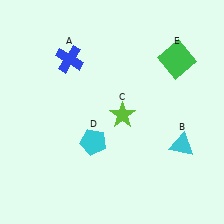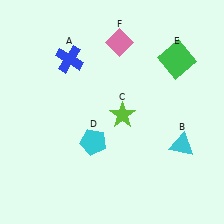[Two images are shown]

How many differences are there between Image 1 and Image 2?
There is 1 difference between the two images.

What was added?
A pink diamond (F) was added in Image 2.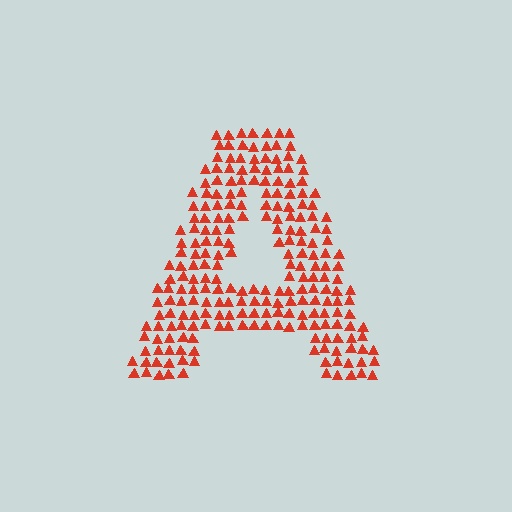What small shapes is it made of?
It is made of small triangles.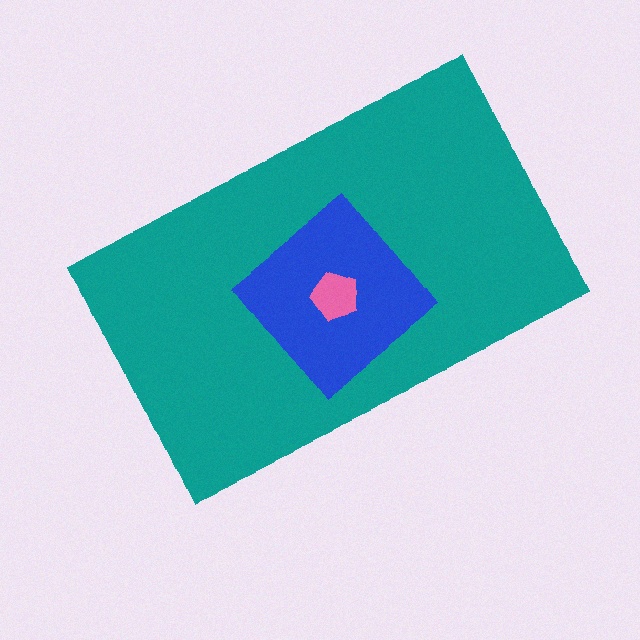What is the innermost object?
The pink pentagon.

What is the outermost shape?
The teal rectangle.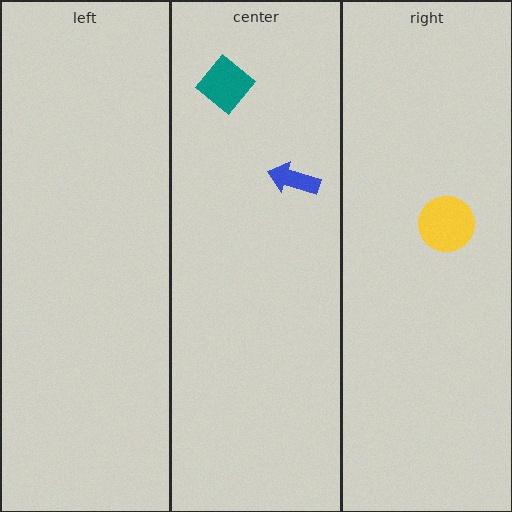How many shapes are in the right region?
1.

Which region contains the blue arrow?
The center region.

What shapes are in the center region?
The blue arrow, the teal diamond.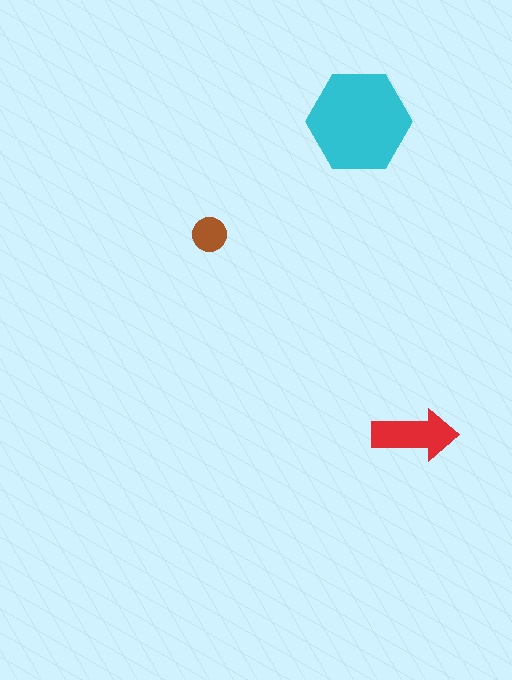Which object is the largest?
The cyan hexagon.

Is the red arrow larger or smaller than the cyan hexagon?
Smaller.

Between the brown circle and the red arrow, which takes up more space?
The red arrow.